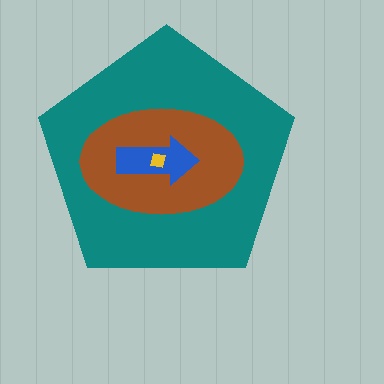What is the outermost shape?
The teal pentagon.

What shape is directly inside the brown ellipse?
The blue arrow.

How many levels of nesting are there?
4.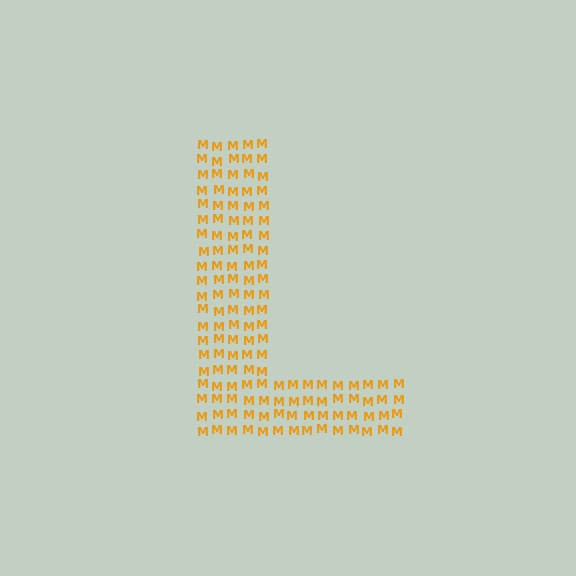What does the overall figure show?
The overall figure shows the letter L.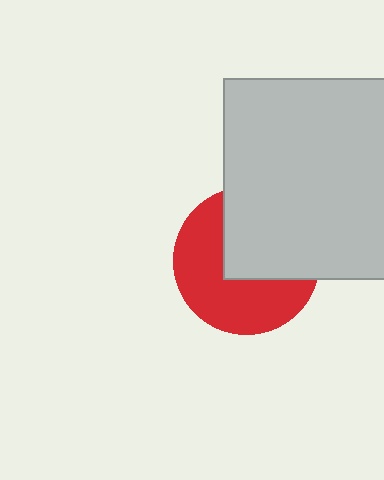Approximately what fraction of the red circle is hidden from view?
Roughly 45% of the red circle is hidden behind the light gray square.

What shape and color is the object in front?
The object in front is a light gray square.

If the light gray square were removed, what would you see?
You would see the complete red circle.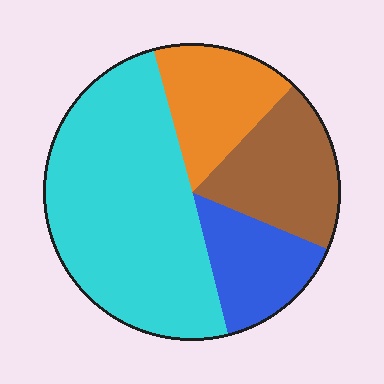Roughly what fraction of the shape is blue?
Blue covers around 15% of the shape.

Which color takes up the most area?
Cyan, at roughly 50%.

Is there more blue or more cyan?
Cyan.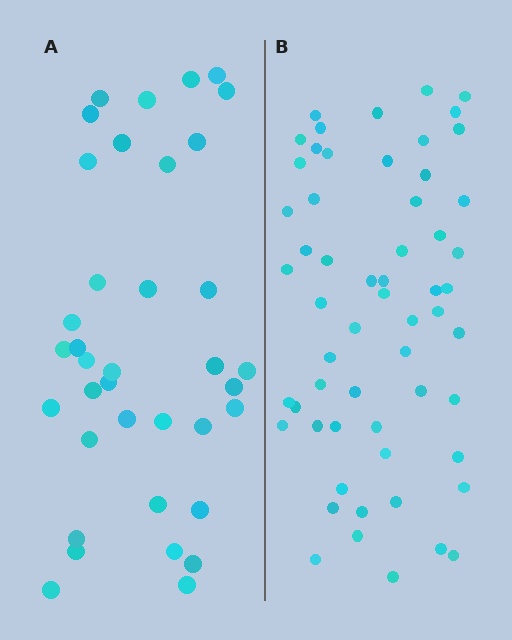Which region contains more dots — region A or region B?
Region B (the right region) has more dots.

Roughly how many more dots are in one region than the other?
Region B has approximately 20 more dots than region A.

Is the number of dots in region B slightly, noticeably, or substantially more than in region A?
Region B has substantially more. The ratio is roughly 1.6 to 1.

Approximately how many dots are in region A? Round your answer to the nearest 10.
About 40 dots. (The exact count is 37, which rounds to 40.)